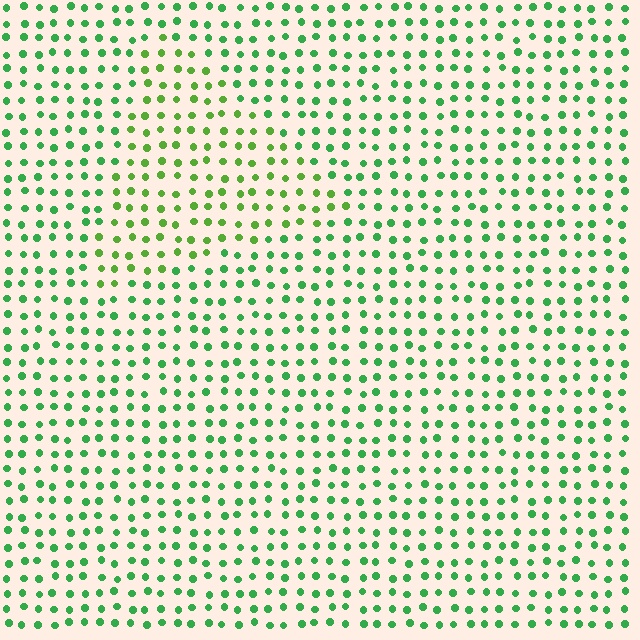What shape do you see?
I see a triangle.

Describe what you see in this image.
The image is filled with small green elements in a uniform arrangement. A triangle-shaped region is visible where the elements are tinted to a slightly different hue, forming a subtle color boundary.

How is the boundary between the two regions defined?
The boundary is defined purely by a slight shift in hue (about 29 degrees). Spacing, size, and orientation are identical on both sides.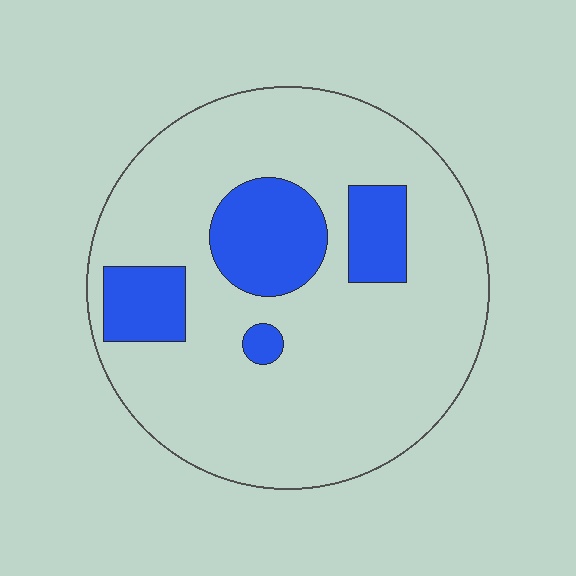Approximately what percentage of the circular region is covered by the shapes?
Approximately 20%.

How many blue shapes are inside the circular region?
4.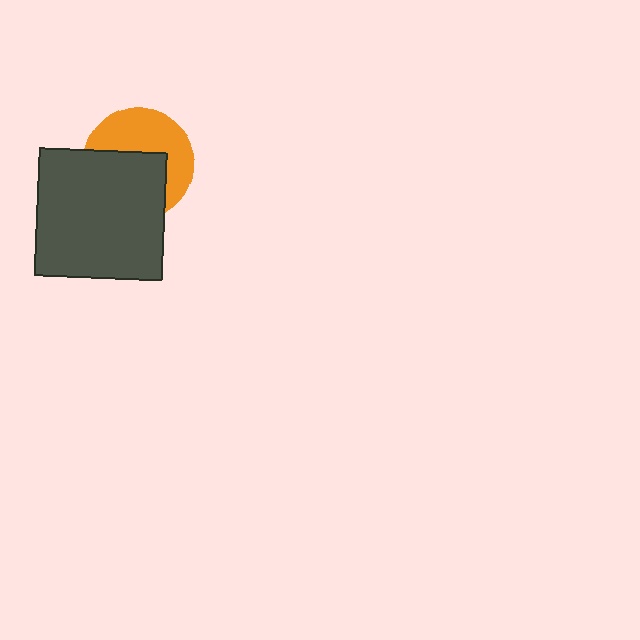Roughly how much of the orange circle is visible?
About half of it is visible (roughly 49%).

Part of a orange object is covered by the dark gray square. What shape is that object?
It is a circle.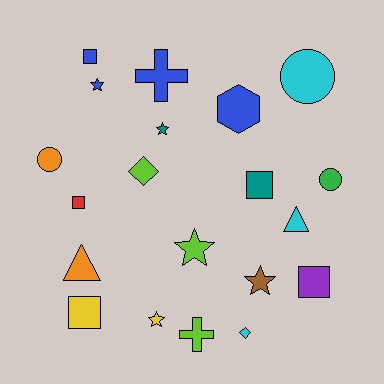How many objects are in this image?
There are 20 objects.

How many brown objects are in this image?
There is 1 brown object.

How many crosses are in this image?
There are 2 crosses.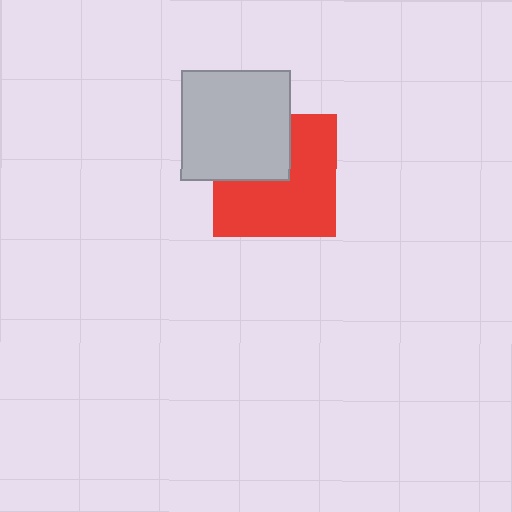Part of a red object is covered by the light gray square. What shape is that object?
It is a square.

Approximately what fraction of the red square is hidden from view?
Roughly 34% of the red square is hidden behind the light gray square.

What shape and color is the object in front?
The object in front is a light gray square.